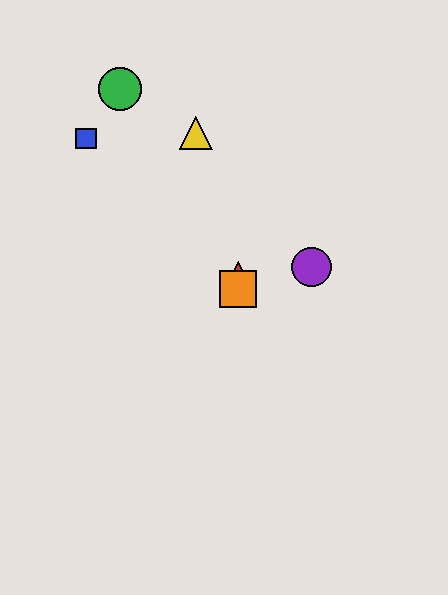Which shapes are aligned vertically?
The red triangle, the orange square are aligned vertically.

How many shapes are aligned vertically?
2 shapes (the red triangle, the orange square) are aligned vertically.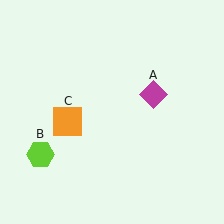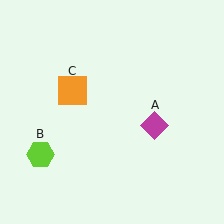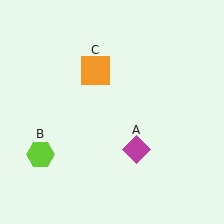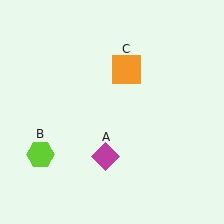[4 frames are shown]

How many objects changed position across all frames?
2 objects changed position: magenta diamond (object A), orange square (object C).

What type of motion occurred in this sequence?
The magenta diamond (object A), orange square (object C) rotated clockwise around the center of the scene.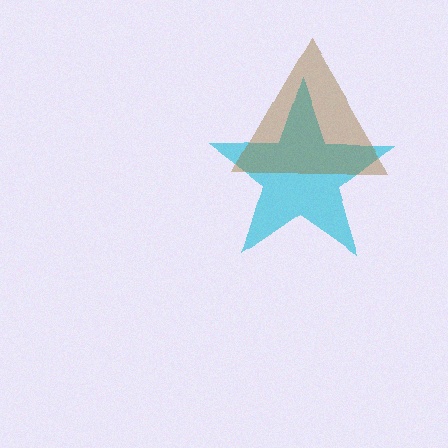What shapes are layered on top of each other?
The layered shapes are: a cyan star, a brown triangle.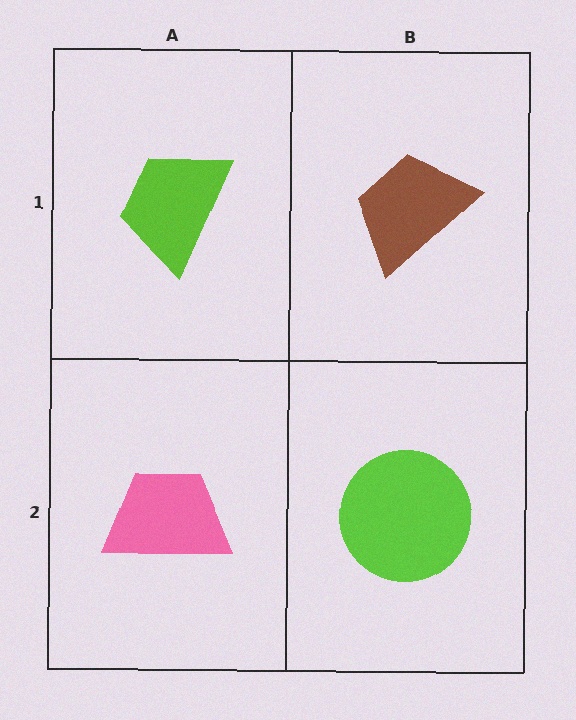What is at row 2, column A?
A pink trapezoid.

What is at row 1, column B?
A brown trapezoid.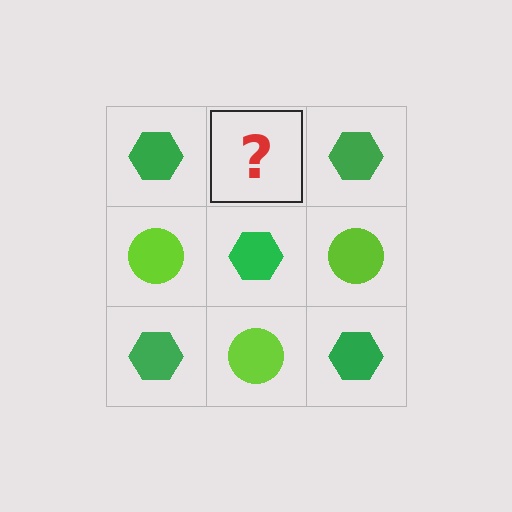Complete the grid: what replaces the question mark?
The question mark should be replaced with a lime circle.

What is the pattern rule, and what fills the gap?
The rule is that it alternates green hexagon and lime circle in a checkerboard pattern. The gap should be filled with a lime circle.